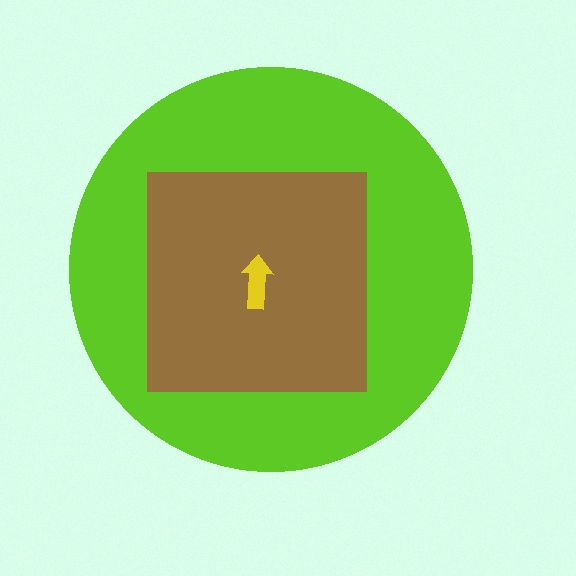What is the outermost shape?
The lime circle.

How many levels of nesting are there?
3.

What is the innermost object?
The yellow arrow.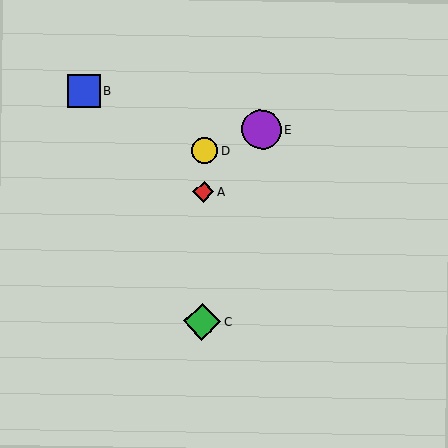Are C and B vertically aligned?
No, C is at x≈202 and B is at x≈84.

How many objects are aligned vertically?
3 objects (A, C, D) are aligned vertically.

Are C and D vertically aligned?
Yes, both are at x≈202.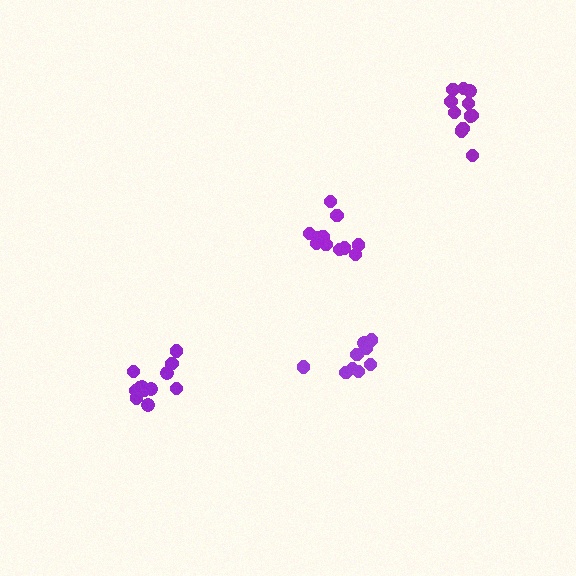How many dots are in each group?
Group 1: 11 dots, Group 2: 9 dots, Group 3: 12 dots, Group 4: 11 dots (43 total).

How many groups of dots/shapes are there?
There are 4 groups.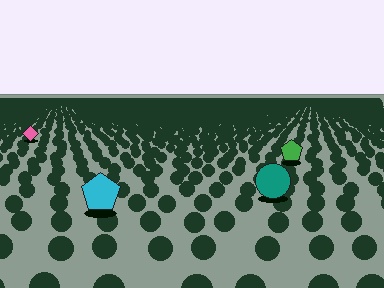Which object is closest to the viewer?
The cyan pentagon is closest. The texture marks near it are larger and more spread out.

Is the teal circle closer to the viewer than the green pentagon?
Yes. The teal circle is closer — you can tell from the texture gradient: the ground texture is coarser near it.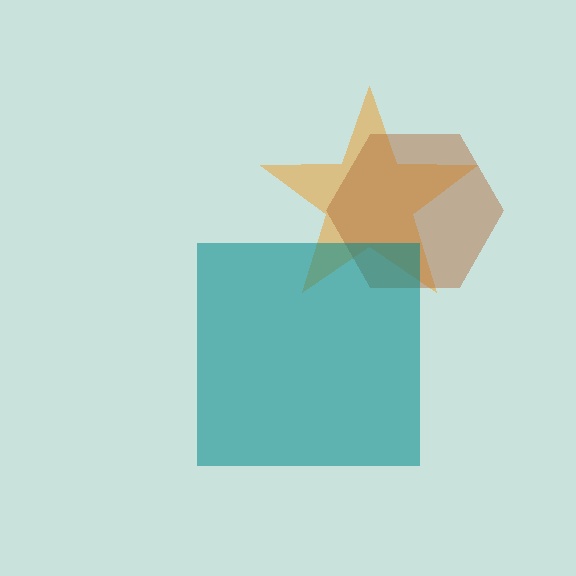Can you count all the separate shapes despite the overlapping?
Yes, there are 3 separate shapes.